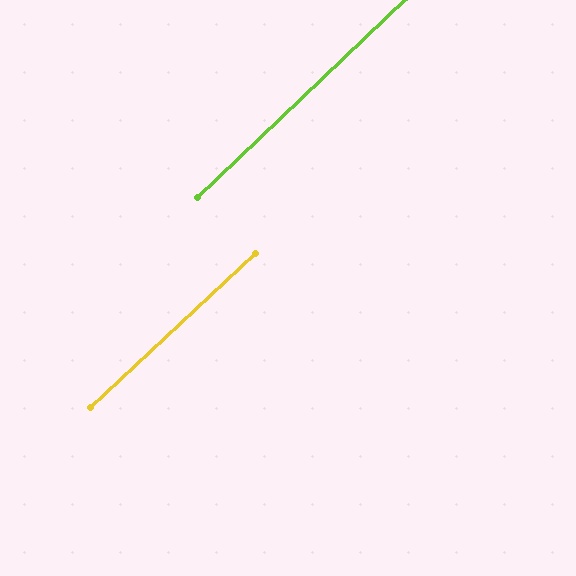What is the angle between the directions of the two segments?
Approximately 1 degree.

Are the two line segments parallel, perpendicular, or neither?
Parallel — their directions differ by only 0.7°.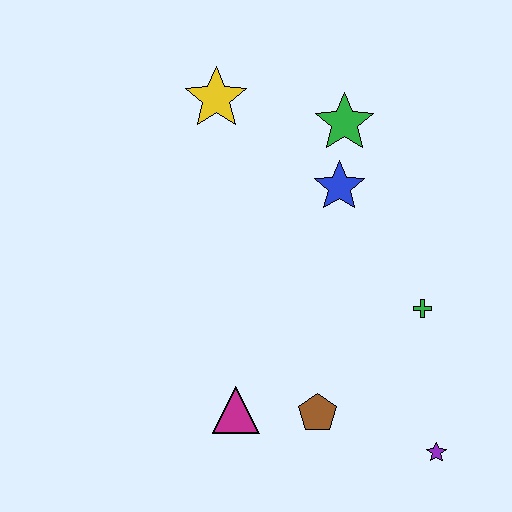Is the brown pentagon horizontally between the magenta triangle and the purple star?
Yes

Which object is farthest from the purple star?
The yellow star is farthest from the purple star.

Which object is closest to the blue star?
The green star is closest to the blue star.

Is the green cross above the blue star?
No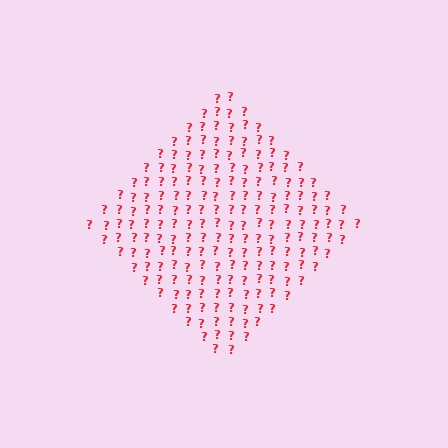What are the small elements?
The small elements are question marks.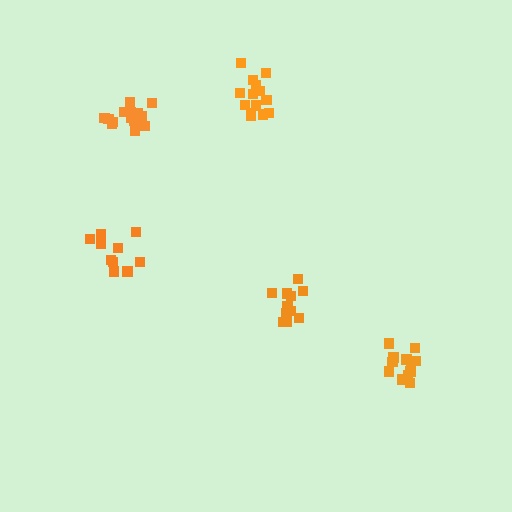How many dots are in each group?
Group 1: 14 dots, Group 2: 11 dots, Group 3: 12 dots, Group 4: 10 dots, Group 5: 15 dots (62 total).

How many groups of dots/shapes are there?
There are 5 groups.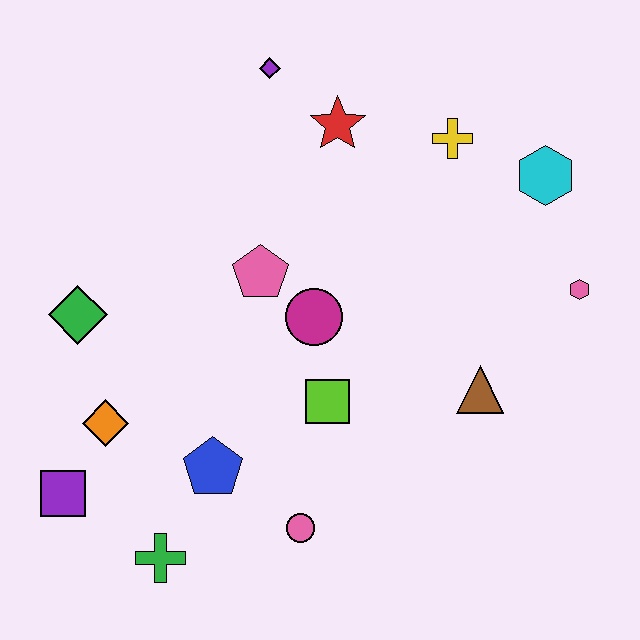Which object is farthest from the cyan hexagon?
The purple square is farthest from the cyan hexagon.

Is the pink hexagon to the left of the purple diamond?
No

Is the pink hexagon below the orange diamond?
No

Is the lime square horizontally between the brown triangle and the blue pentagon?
Yes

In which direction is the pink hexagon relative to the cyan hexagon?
The pink hexagon is below the cyan hexagon.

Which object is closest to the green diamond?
The orange diamond is closest to the green diamond.